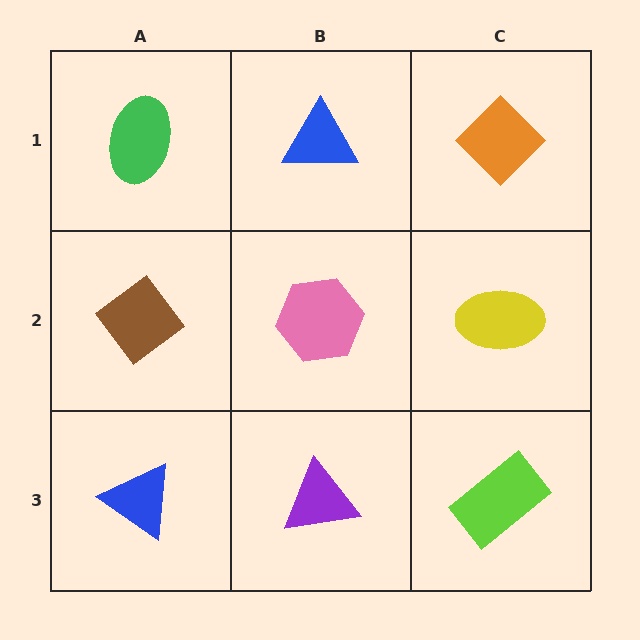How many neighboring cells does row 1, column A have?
2.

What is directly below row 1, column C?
A yellow ellipse.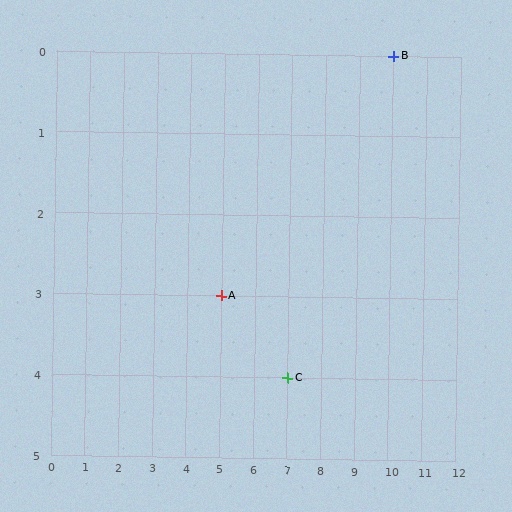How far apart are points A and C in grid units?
Points A and C are 2 columns and 1 row apart (about 2.2 grid units diagonally).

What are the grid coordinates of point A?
Point A is at grid coordinates (5, 3).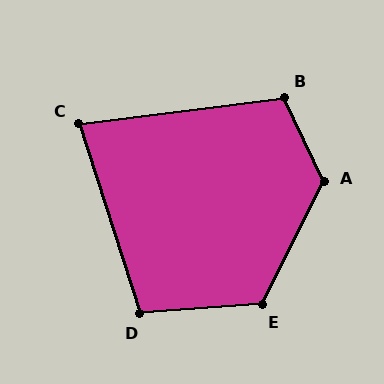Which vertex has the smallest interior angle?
C, at approximately 79 degrees.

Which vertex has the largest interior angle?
A, at approximately 128 degrees.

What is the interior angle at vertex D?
Approximately 103 degrees (obtuse).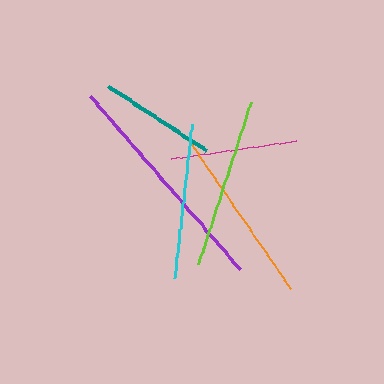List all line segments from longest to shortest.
From longest to shortest: purple, orange, lime, cyan, magenta, teal.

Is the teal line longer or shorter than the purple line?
The purple line is longer than the teal line.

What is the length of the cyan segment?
The cyan segment is approximately 156 pixels long.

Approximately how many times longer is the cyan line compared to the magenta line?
The cyan line is approximately 1.2 times the length of the magenta line.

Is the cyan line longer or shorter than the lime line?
The lime line is longer than the cyan line.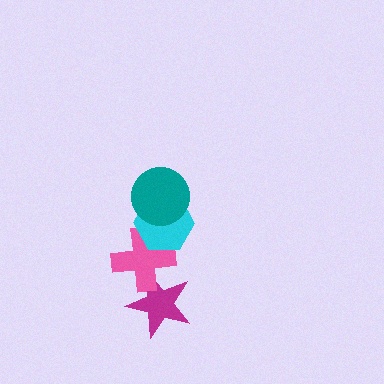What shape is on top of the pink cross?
The cyan hexagon is on top of the pink cross.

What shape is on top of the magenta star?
The pink cross is on top of the magenta star.